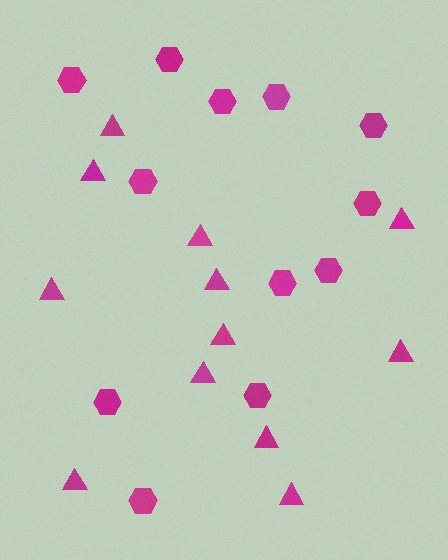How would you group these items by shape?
There are 2 groups: one group of triangles (12) and one group of hexagons (12).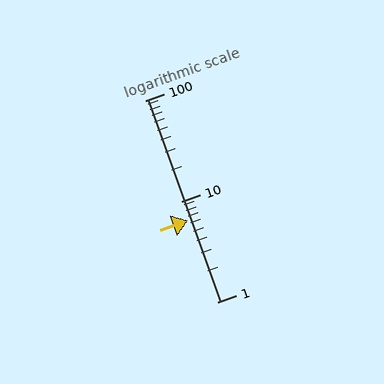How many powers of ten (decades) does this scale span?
The scale spans 2 decades, from 1 to 100.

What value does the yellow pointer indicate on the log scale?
The pointer indicates approximately 6.4.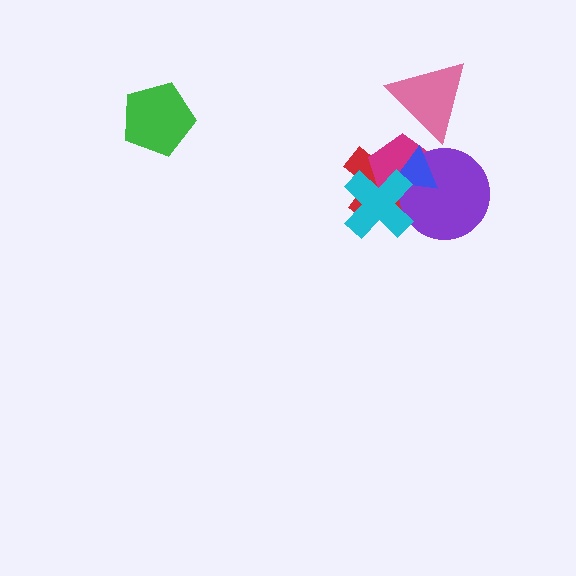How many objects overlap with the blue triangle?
4 objects overlap with the blue triangle.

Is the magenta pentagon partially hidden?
Yes, it is partially covered by another shape.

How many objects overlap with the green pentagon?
0 objects overlap with the green pentagon.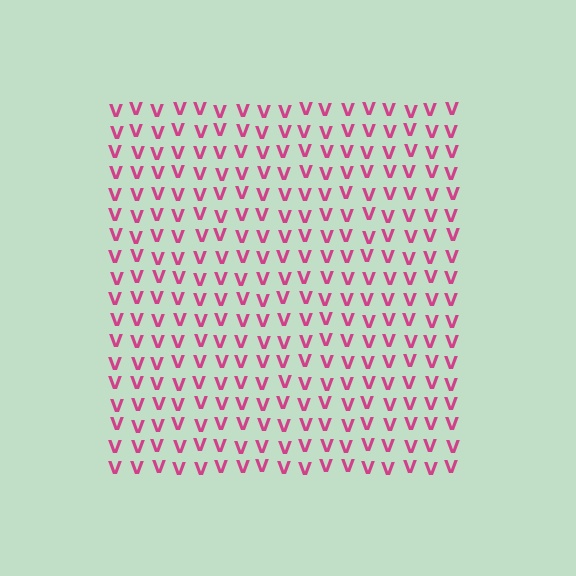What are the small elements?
The small elements are letter V's.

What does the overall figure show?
The overall figure shows a square.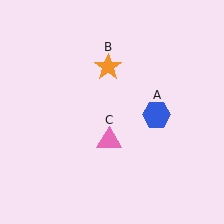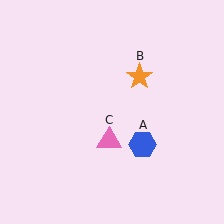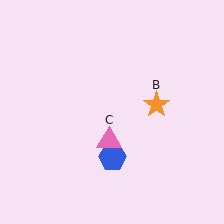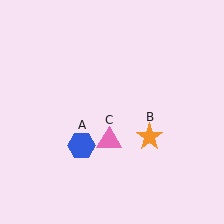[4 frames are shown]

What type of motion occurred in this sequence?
The blue hexagon (object A), orange star (object B) rotated clockwise around the center of the scene.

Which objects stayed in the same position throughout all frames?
Pink triangle (object C) remained stationary.